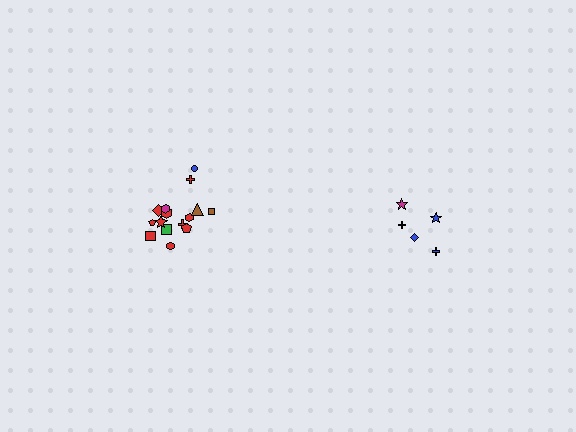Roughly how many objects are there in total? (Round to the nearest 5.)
Roughly 20 objects in total.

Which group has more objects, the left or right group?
The left group.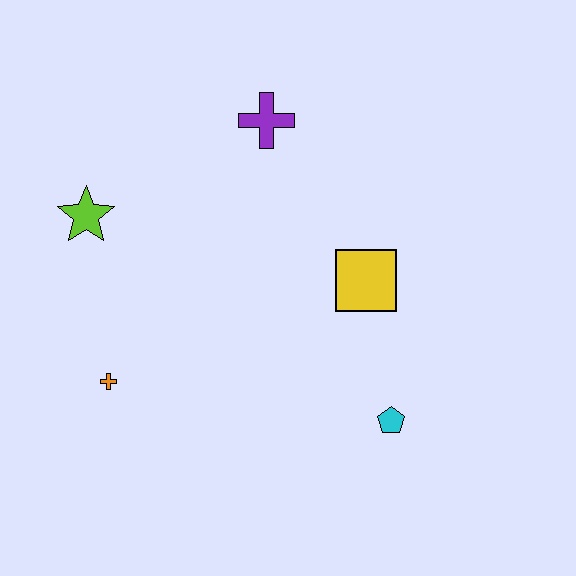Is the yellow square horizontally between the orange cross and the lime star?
No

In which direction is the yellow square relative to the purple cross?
The yellow square is below the purple cross.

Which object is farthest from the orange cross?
The purple cross is farthest from the orange cross.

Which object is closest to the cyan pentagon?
The yellow square is closest to the cyan pentagon.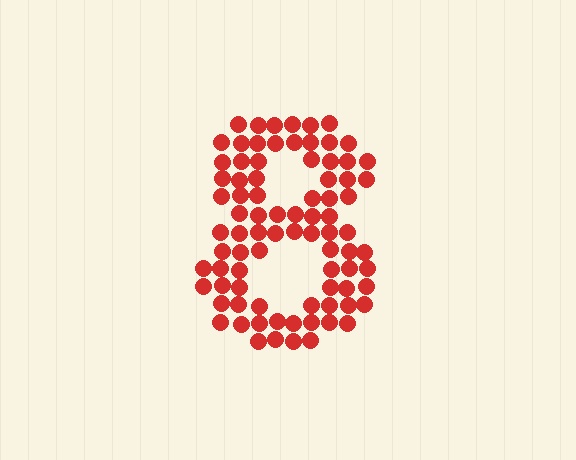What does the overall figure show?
The overall figure shows the digit 8.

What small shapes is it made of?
It is made of small circles.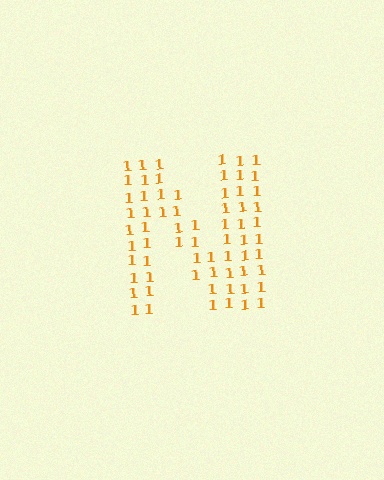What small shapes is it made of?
It is made of small digit 1's.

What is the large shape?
The large shape is the letter N.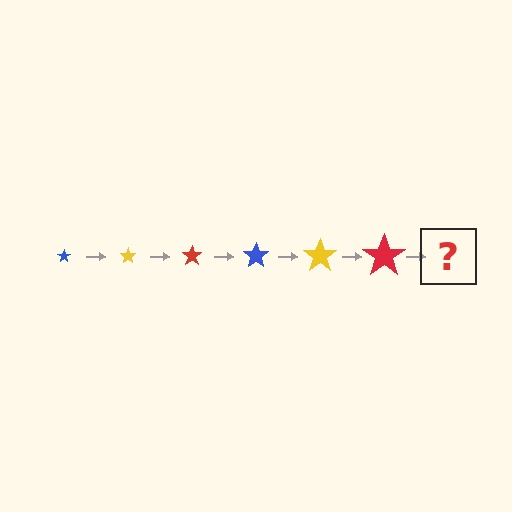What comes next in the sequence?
The next element should be a blue star, larger than the previous one.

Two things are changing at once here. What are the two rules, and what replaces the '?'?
The two rules are that the star grows larger each step and the color cycles through blue, yellow, and red. The '?' should be a blue star, larger than the previous one.